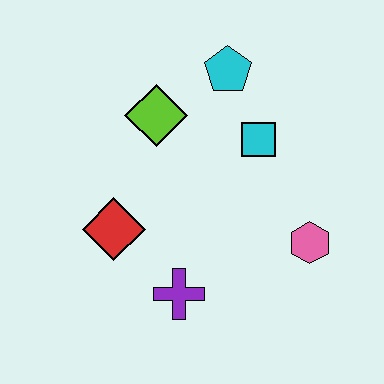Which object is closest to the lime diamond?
The cyan pentagon is closest to the lime diamond.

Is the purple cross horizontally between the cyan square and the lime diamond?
Yes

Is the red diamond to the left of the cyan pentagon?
Yes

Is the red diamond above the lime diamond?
No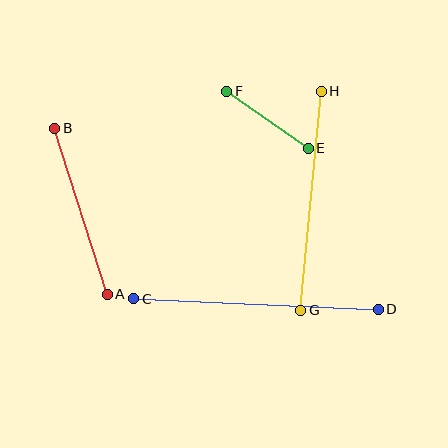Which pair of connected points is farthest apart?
Points C and D are farthest apart.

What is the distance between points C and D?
The distance is approximately 245 pixels.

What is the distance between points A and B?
The distance is approximately 174 pixels.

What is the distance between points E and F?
The distance is approximately 100 pixels.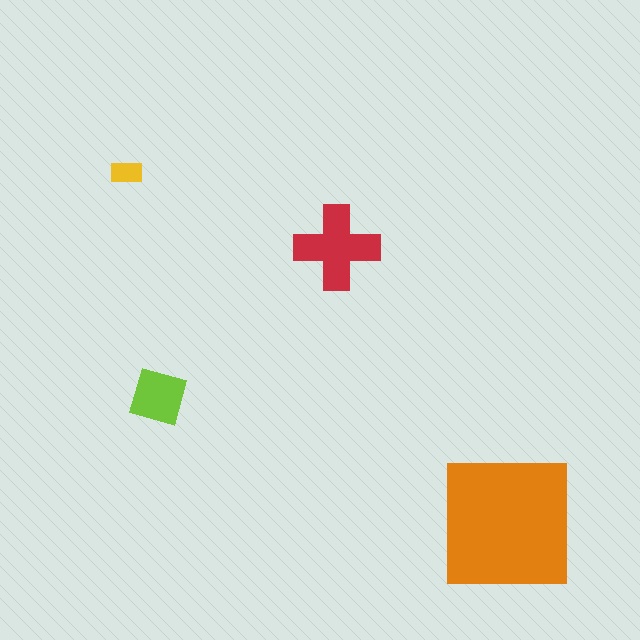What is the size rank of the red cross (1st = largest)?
2nd.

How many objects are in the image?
There are 4 objects in the image.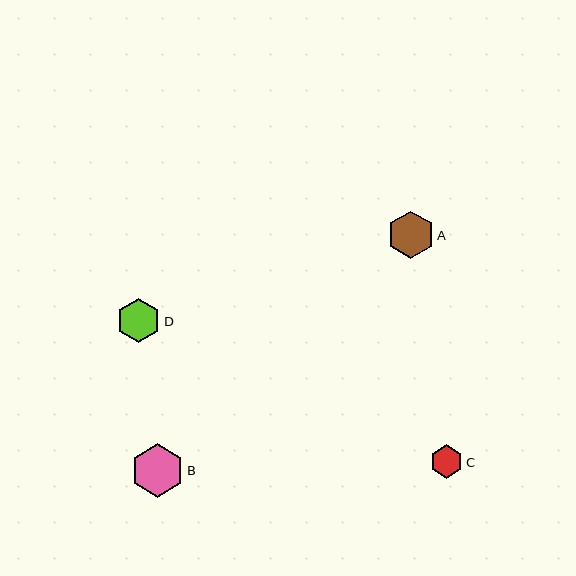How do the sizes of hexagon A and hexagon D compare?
Hexagon A and hexagon D are approximately the same size.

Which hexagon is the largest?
Hexagon B is the largest with a size of approximately 53 pixels.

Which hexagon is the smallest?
Hexagon C is the smallest with a size of approximately 33 pixels.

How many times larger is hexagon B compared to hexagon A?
Hexagon B is approximately 1.1 times the size of hexagon A.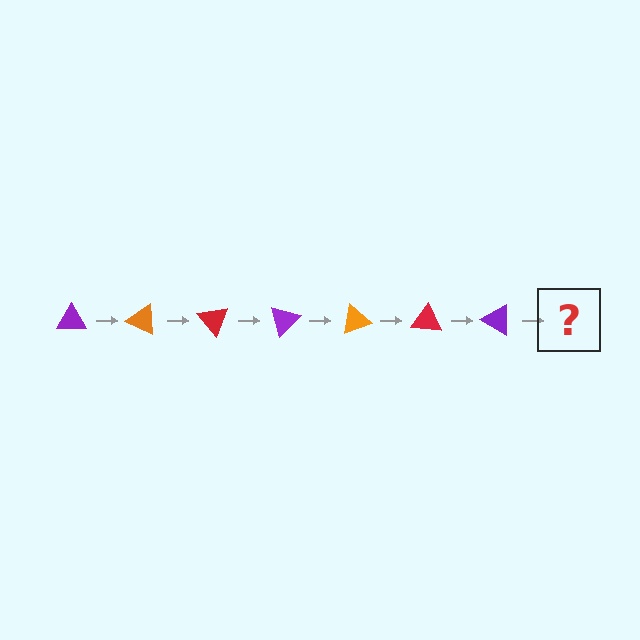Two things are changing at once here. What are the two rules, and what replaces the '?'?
The two rules are that it rotates 25 degrees each step and the color cycles through purple, orange, and red. The '?' should be an orange triangle, rotated 175 degrees from the start.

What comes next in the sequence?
The next element should be an orange triangle, rotated 175 degrees from the start.